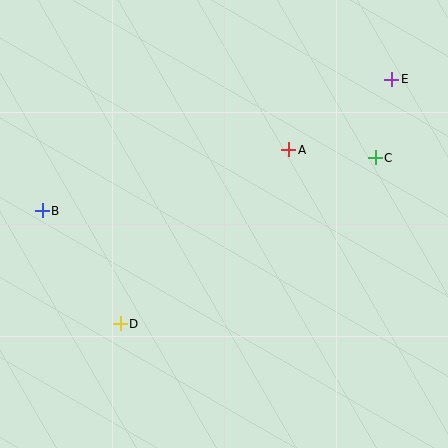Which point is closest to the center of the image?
Point A at (289, 150) is closest to the center.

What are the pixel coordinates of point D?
Point D is at (120, 324).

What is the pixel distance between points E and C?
The distance between E and C is 80 pixels.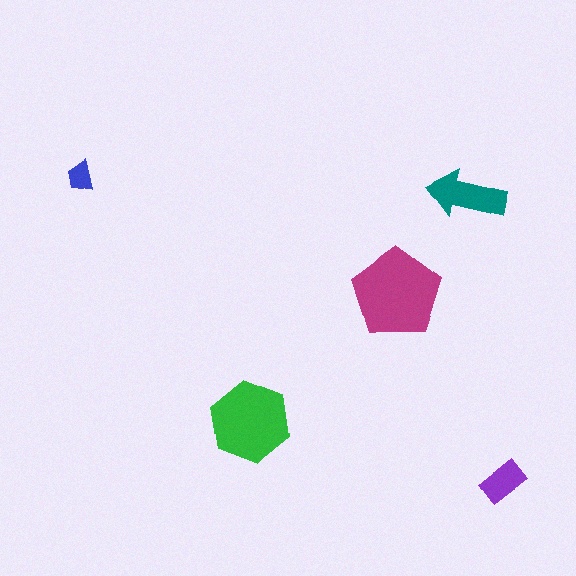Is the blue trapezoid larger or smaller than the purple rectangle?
Smaller.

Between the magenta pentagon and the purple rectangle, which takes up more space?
The magenta pentagon.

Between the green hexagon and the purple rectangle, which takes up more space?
The green hexagon.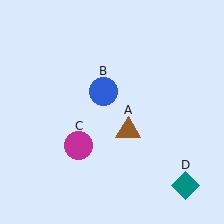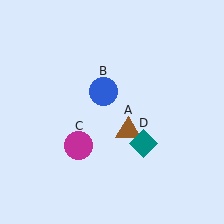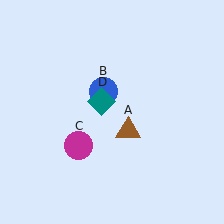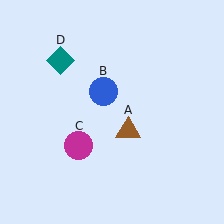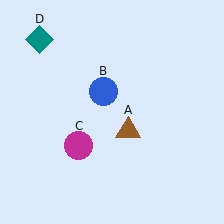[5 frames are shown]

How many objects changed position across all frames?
1 object changed position: teal diamond (object D).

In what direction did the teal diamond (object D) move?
The teal diamond (object D) moved up and to the left.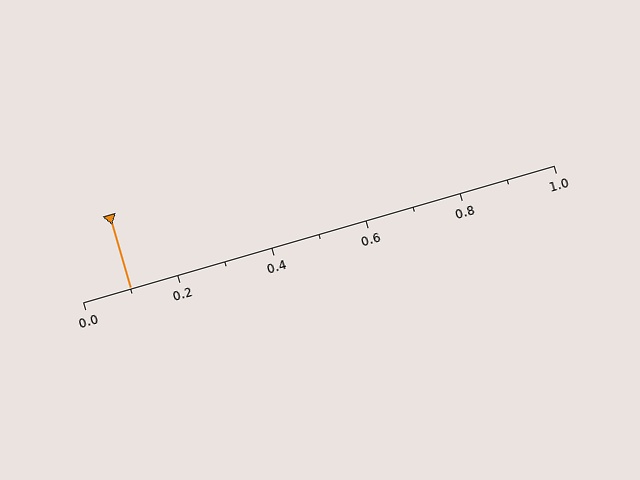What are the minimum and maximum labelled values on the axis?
The axis runs from 0.0 to 1.0.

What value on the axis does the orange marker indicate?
The marker indicates approximately 0.1.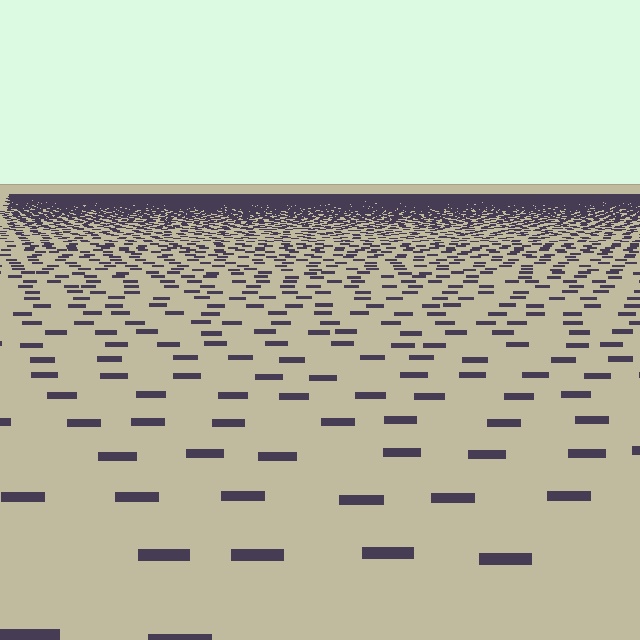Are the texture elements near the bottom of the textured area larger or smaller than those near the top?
Larger. Near the bottom, elements are closer to the viewer and appear at a bigger on-screen size.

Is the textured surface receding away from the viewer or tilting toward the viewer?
The surface is receding away from the viewer. Texture elements get smaller and denser toward the top.